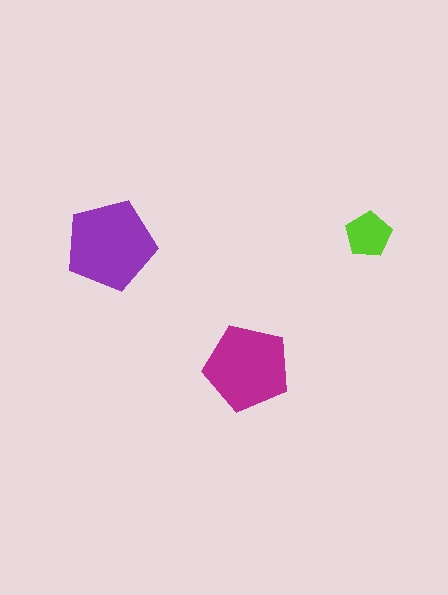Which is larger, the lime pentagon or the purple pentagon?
The purple one.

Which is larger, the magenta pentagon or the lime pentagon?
The magenta one.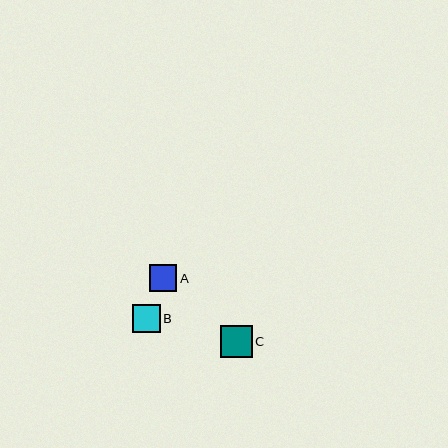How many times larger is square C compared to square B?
Square C is approximately 1.1 times the size of square B.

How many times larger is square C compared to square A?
Square C is approximately 1.2 times the size of square A.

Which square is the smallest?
Square A is the smallest with a size of approximately 28 pixels.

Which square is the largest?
Square C is the largest with a size of approximately 32 pixels.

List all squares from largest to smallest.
From largest to smallest: C, B, A.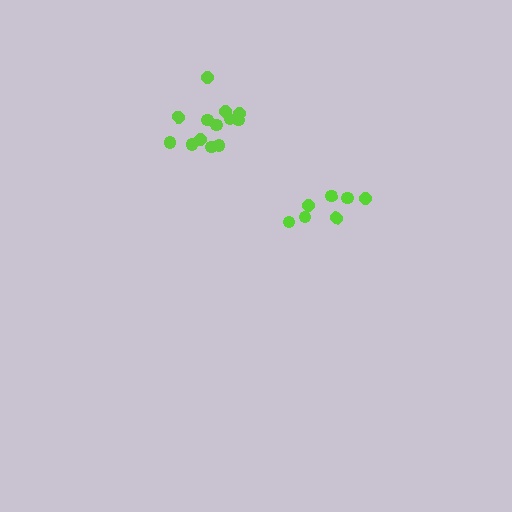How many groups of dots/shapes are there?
There are 2 groups.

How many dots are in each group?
Group 1: 13 dots, Group 2: 7 dots (20 total).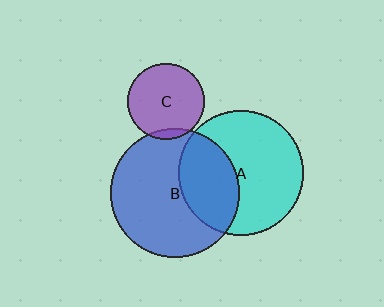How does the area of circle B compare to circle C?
Approximately 2.8 times.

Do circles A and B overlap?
Yes.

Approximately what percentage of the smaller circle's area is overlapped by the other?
Approximately 35%.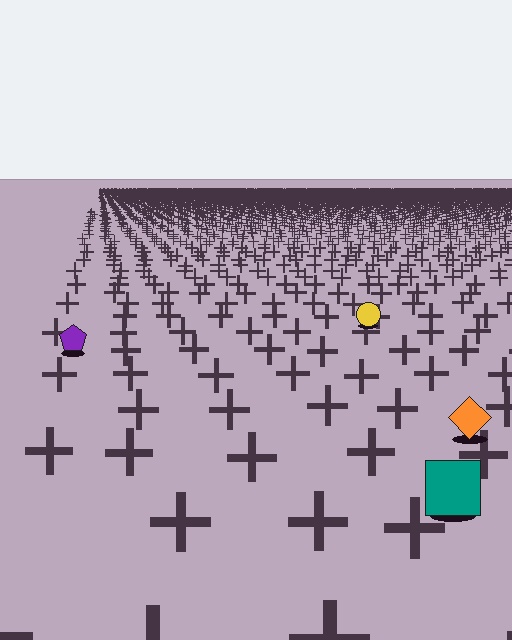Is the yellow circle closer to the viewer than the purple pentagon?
No. The purple pentagon is closer — you can tell from the texture gradient: the ground texture is coarser near it.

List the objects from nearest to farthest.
From nearest to farthest: the teal square, the orange diamond, the purple pentagon, the yellow circle.